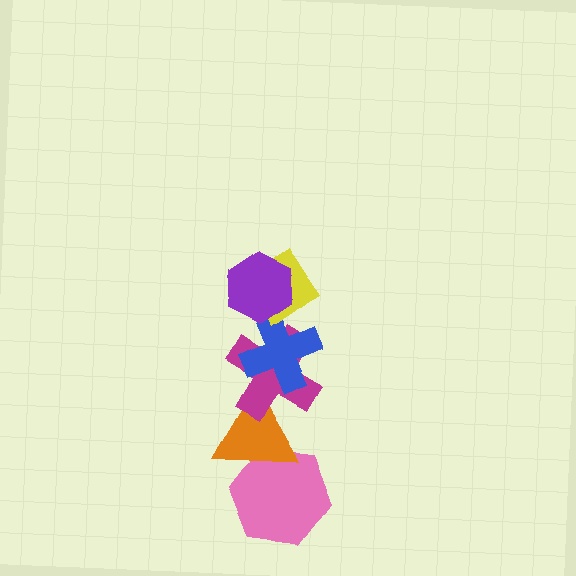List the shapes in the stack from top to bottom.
From top to bottom: the purple hexagon, the yellow diamond, the blue cross, the magenta cross, the orange triangle, the pink hexagon.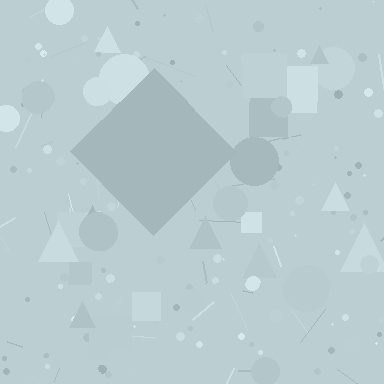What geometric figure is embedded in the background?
A diamond is embedded in the background.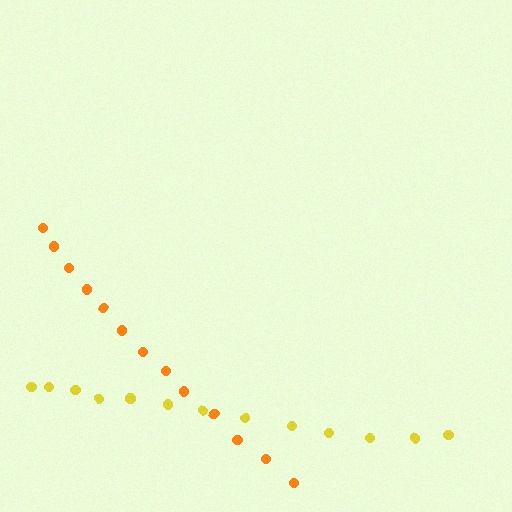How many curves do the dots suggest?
There are 2 distinct paths.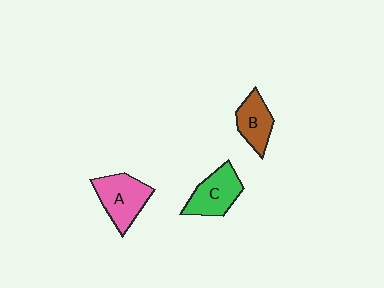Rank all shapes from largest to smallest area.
From largest to smallest: A (pink), C (green), B (brown).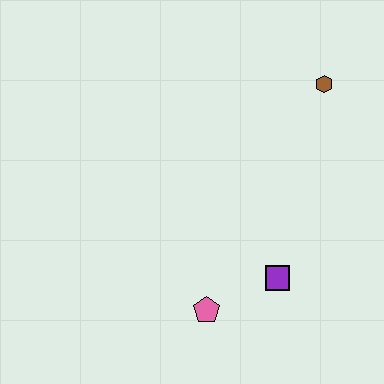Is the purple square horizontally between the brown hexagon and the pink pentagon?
Yes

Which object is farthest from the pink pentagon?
The brown hexagon is farthest from the pink pentagon.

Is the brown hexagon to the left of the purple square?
No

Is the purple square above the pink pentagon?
Yes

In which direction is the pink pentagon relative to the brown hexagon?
The pink pentagon is below the brown hexagon.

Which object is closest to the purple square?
The pink pentagon is closest to the purple square.